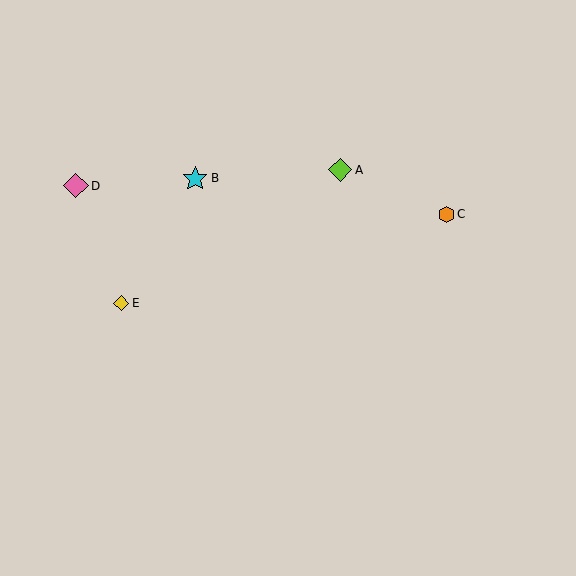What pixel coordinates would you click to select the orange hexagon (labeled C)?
Click at (446, 214) to select the orange hexagon C.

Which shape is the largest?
The cyan star (labeled B) is the largest.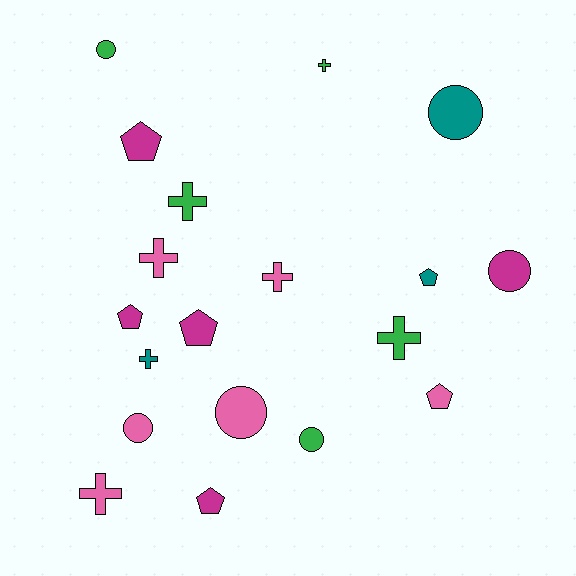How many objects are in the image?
There are 19 objects.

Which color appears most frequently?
Pink, with 6 objects.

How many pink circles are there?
There are 2 pink circles.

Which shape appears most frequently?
Cross, with 7 objects.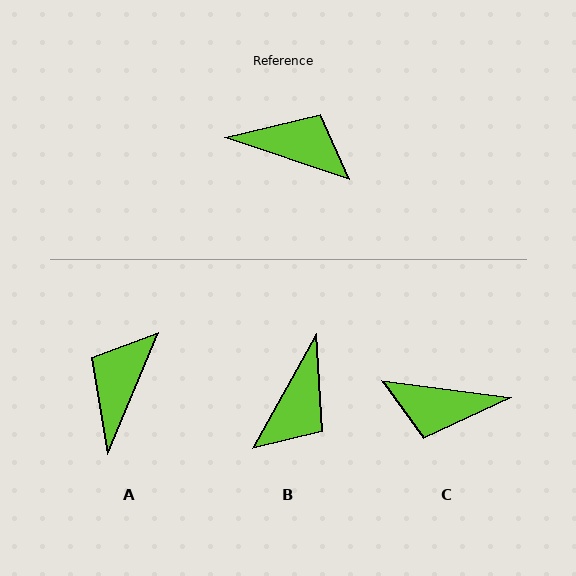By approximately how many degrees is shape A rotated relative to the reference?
Approximately 86 degrees counter-clockwise.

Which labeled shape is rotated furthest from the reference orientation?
C, about 169 degrees away.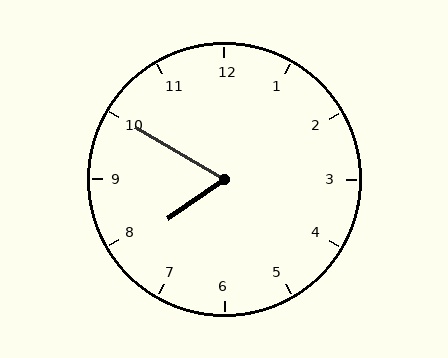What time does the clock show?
7:50.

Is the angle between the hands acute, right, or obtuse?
It is acute.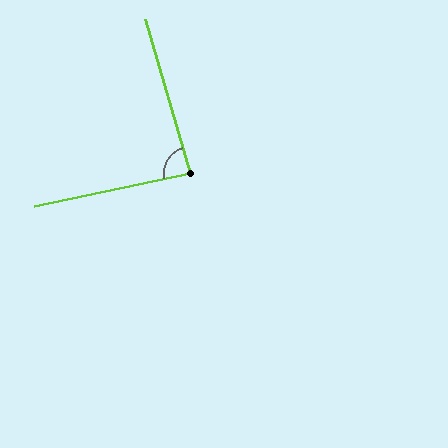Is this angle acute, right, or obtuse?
It is approximately a right angle.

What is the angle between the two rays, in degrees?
Approximately 86 degrees.